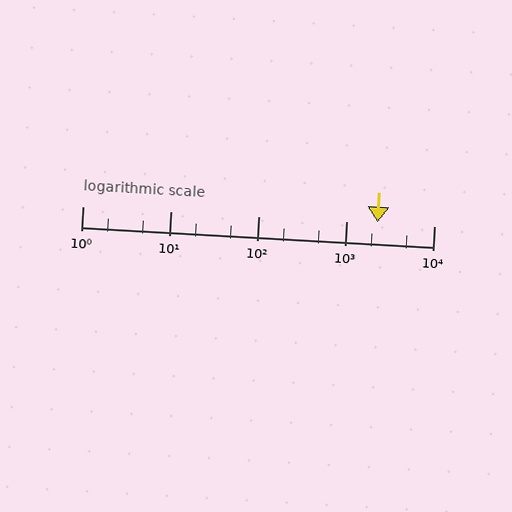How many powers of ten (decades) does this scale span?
The scale spans 4 decades, from 1 to 10000.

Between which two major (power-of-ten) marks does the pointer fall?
The pointer is between 1000 and 10000.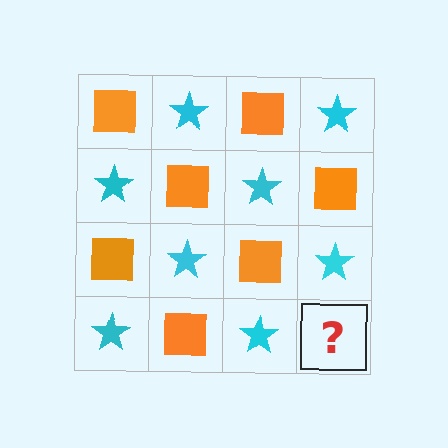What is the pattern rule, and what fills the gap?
The rule is that it alternates orange square and cyan star in a checkerboard pattern. The gap should be filled with an orange square.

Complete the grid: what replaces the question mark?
The question mark should be replaced with an orange square.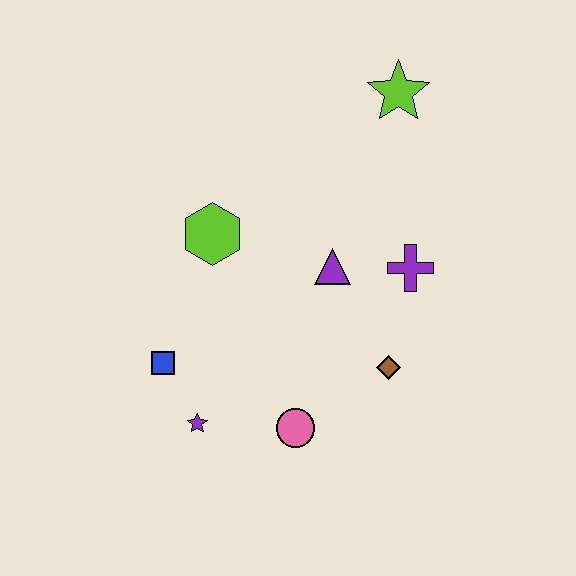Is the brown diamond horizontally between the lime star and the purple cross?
No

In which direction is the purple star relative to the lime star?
The purple star is below the lime star.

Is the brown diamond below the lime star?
Yes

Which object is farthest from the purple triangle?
The purple star is farthest from the purple triangle.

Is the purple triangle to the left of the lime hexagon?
No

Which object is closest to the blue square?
The purple star is closest to the blue square.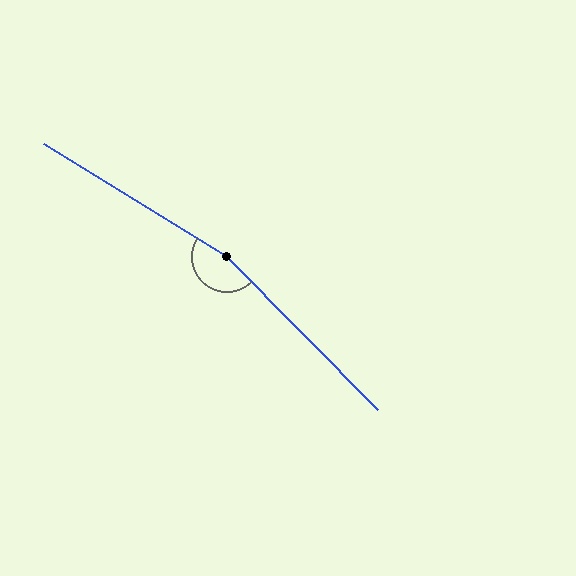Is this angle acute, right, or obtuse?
It is obtuse.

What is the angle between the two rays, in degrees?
Approximately 166 degrees.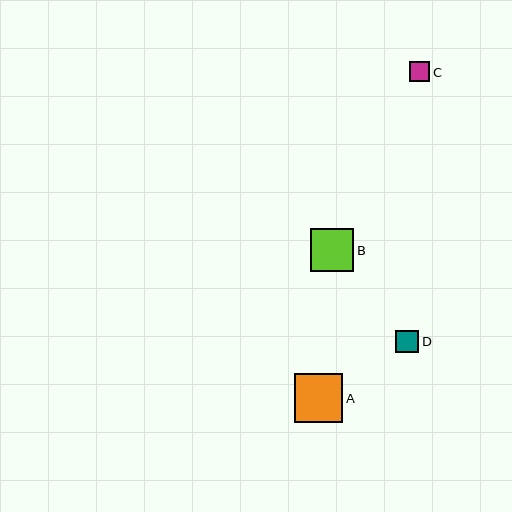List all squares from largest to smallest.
From largest to smallest: A, B, D, C.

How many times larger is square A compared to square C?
Square A is approximately 2.4 times the size of square C.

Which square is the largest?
Square A is the largest with a size of approximately 49 pixels.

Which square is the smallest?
Square C is the smallest with a size of approximately 20 pixels.